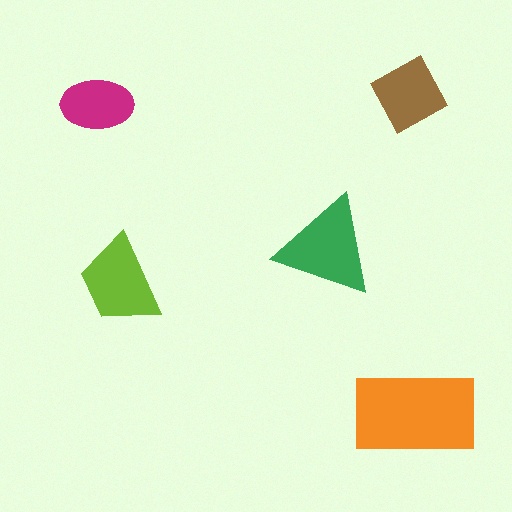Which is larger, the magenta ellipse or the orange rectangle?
The orange rectangle.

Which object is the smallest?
The magenta ellipse.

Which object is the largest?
The orange rectangle.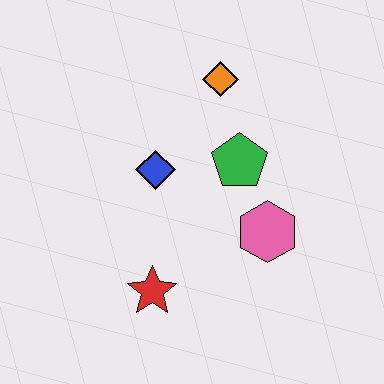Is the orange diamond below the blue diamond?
No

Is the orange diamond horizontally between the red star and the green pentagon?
Yes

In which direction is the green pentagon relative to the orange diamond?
The green pentagon is below the orange diamond.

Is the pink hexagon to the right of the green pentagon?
Yes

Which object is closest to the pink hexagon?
The green pentagon is closest to the pink hexagon.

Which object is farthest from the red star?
The orange diamond is farthest from the red star.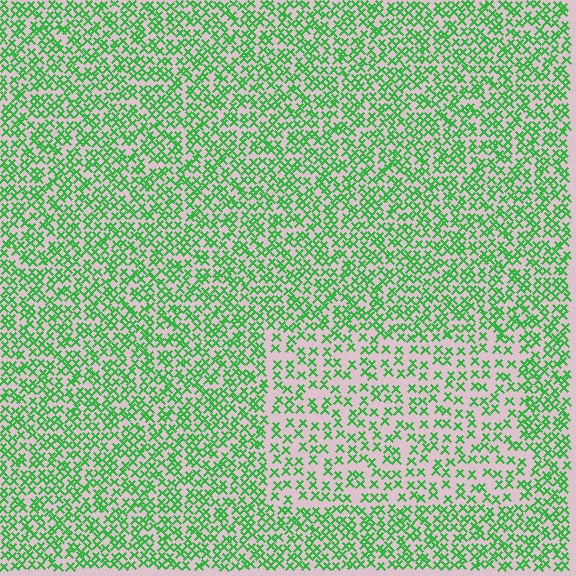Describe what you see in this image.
The image contains small green elements arranged at two different densities. A rectangle-shaped region is visible where the elements are less densely packed than the surrounding area.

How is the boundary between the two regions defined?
The boundary is defined by a change in element density (approximately 1.8x ratio). All elements are the same color, size, and shape.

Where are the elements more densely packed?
The elements are more densely packed outside the rectangle boundary.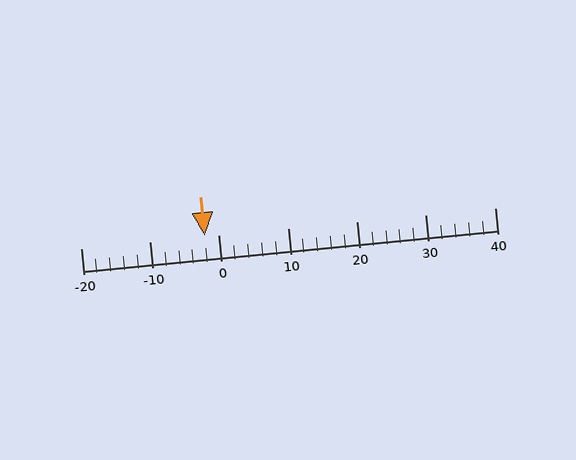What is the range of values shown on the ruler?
The ruler shows values from -20 to 40.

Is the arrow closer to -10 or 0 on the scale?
The arrow is closer to 0.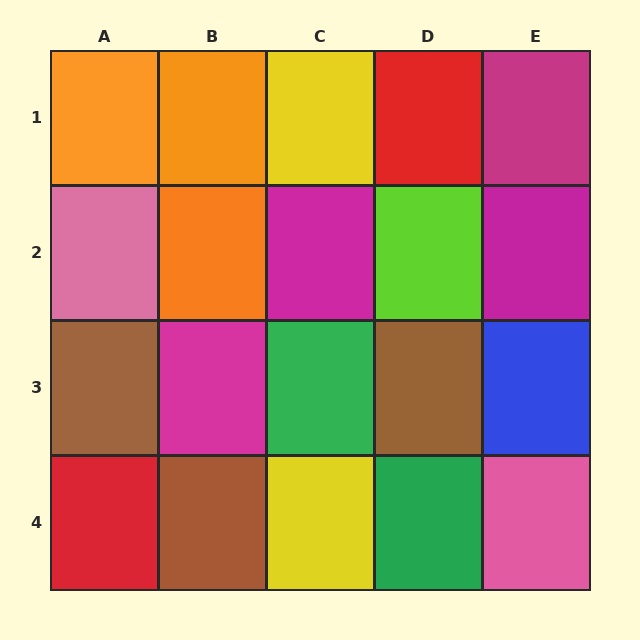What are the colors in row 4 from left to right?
Red, brown, yellow, green, pink.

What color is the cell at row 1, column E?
Magenta.